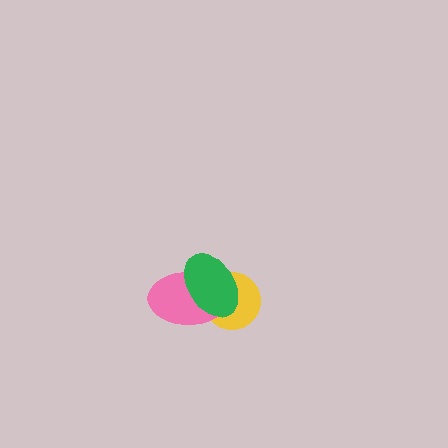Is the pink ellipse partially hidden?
Yes, it is partially covered by another shape.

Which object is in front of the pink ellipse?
The green ellipse is in front of the pink ellipse.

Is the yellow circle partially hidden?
Yes, it is partially covered by another shape.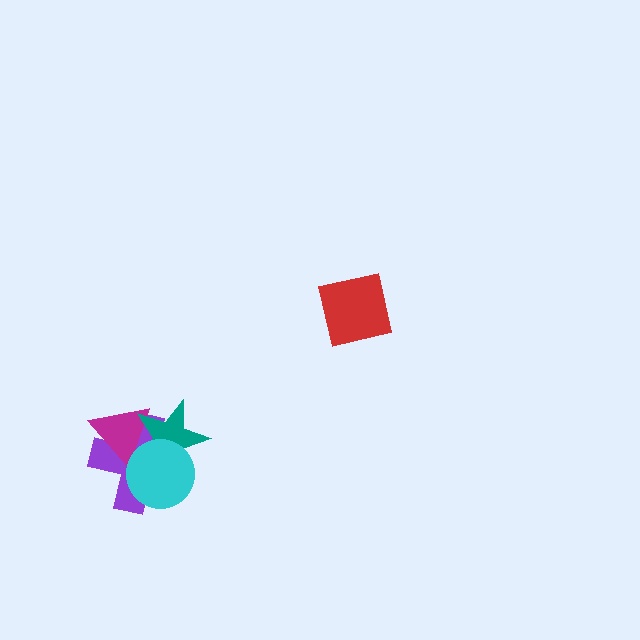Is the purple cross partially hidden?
Yes, it is partially covered by another shape.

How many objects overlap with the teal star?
3 objects overlap with the teal star.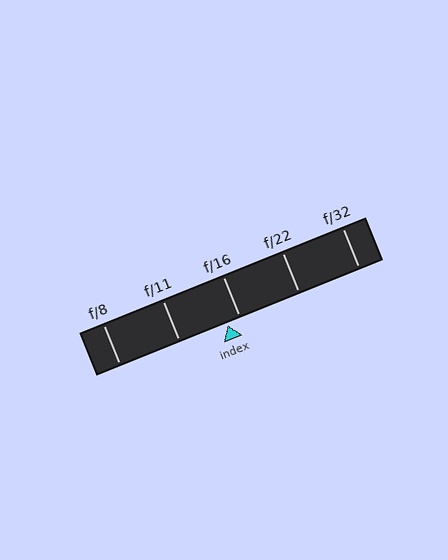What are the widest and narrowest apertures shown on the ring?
The widest aperture shown is f/8 and the narrowest is f/32.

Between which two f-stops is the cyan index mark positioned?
The index mark is between f/11 and f/16.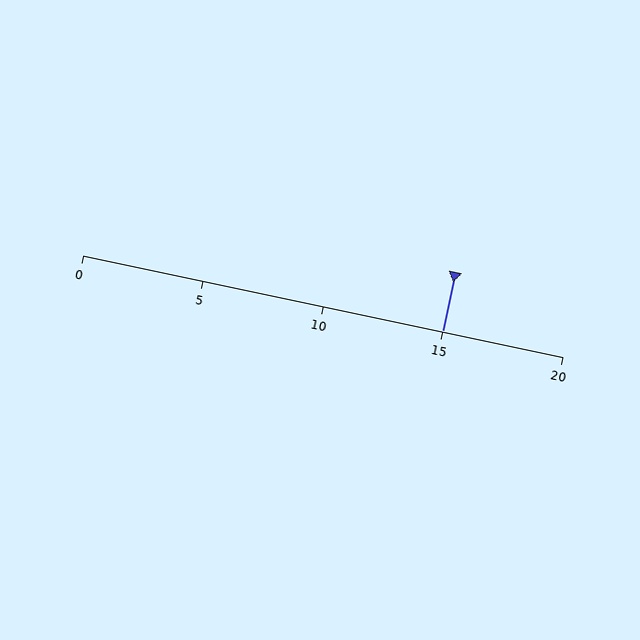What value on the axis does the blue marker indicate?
The marker indicates approximately 15.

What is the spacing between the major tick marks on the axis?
The major ticks are spaced 5 apart.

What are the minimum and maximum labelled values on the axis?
The axis runs from 0 to 20.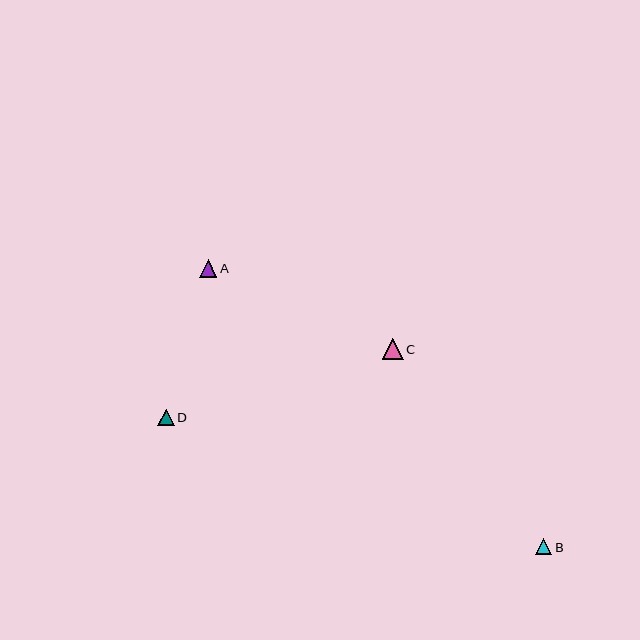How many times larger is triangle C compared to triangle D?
Triangle C is approximately 1.3 times the size of triangle D.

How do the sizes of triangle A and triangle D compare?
Triangle A and triangle D are approximately the same size.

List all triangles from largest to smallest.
From largest to smallest: C, A, D, B.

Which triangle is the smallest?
Triangle B is the smallest with a size of approximately 16 pixels.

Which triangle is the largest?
Triangle C is the largest with a size of approximately 21 pixels.